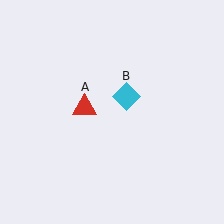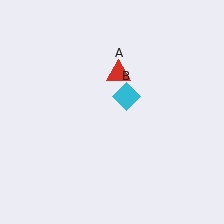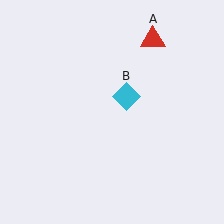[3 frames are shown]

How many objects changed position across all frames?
1 object changed position: red triangle (object A).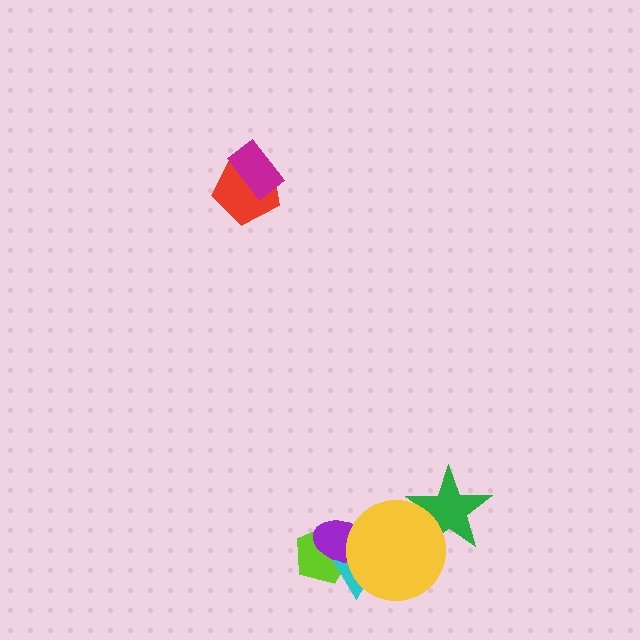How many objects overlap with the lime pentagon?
2 objects overlap with the lime pentagon.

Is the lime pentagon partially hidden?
Yes, it is partially covered by another shape.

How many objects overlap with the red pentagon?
1 object overlaps with the red pentagon.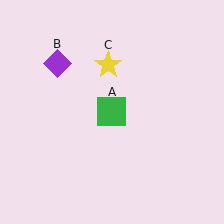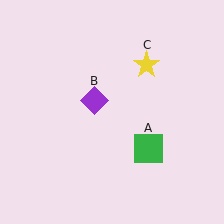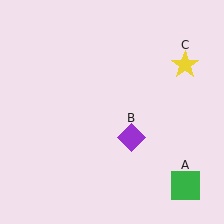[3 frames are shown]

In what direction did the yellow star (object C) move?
The yellow star (object C) moved right.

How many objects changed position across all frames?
3 objects changed position: green square (object A), purple diamond (object B), yellow star (object C).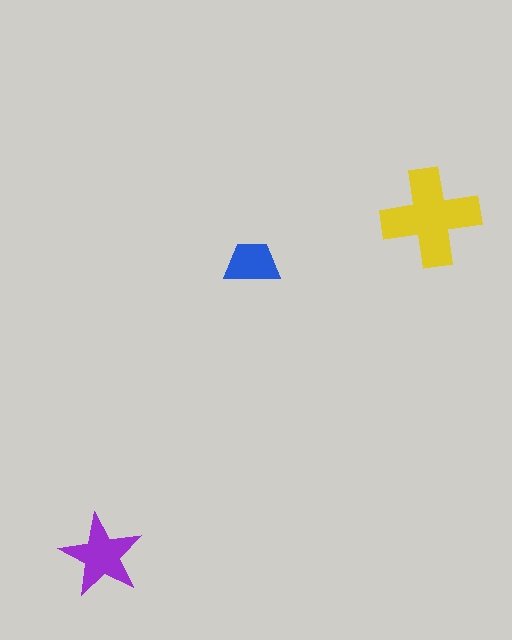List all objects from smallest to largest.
The blue trapezoid, the purple star, the yellow cross.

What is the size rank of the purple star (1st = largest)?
2nd.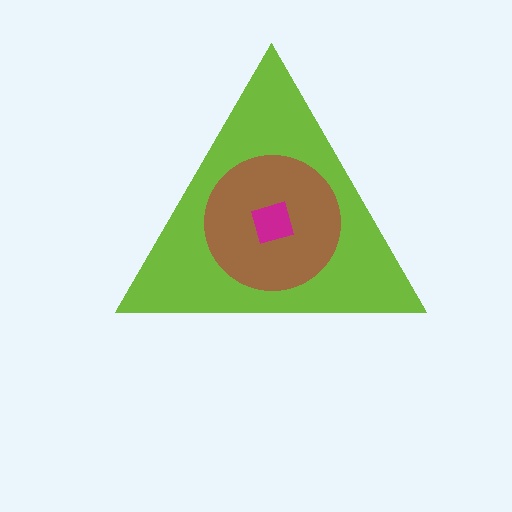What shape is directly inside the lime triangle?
The brown circle.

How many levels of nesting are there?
3.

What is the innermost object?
The magenta square.